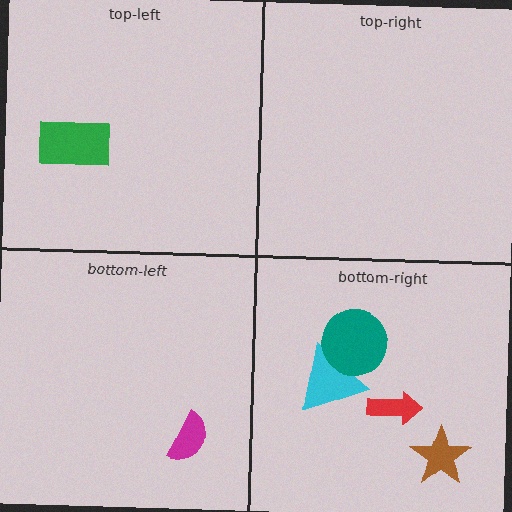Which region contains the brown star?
The bottom-right region.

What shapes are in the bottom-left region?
The magenta semicircle.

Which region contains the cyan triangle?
The bottom-right region.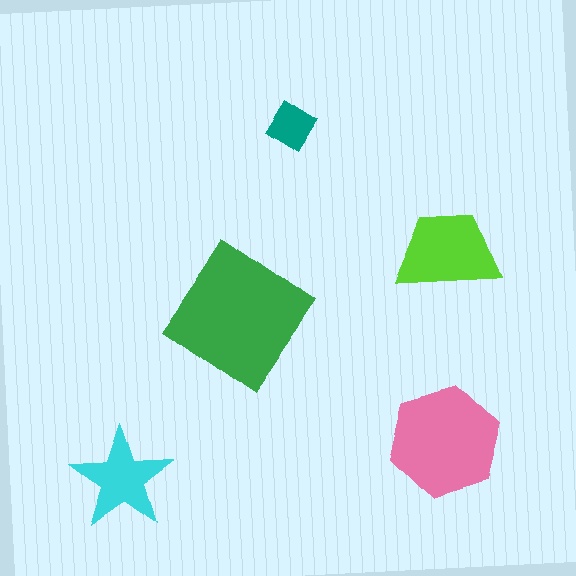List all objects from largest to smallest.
The green diamond, the pink hexagon, the lime trapezoid, the cyan star, the teal diamond.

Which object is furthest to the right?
The lime trapezoid is rightmost.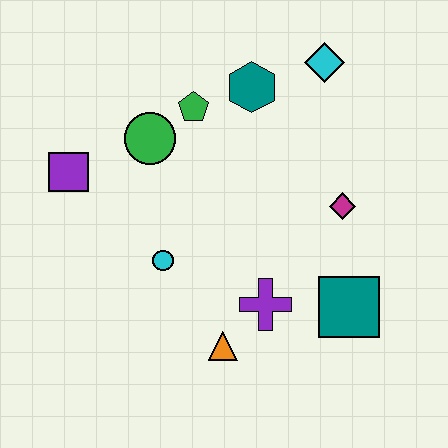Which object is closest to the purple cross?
The orange triangle is closest to the purple cross.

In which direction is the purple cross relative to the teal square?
The purple cross is to the left of the teal square.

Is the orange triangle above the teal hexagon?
No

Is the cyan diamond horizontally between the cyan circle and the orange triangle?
No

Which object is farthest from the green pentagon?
The teal square is farthest from the green pentagon.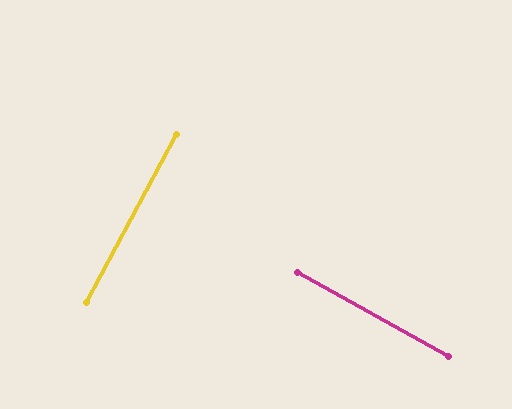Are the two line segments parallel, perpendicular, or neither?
Perpendicular — they meet at approximately 89°.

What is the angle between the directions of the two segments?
Approximately 89 degrees.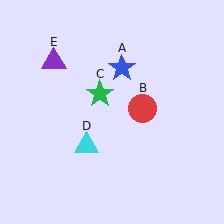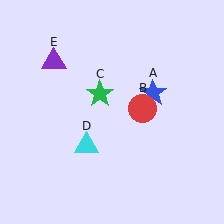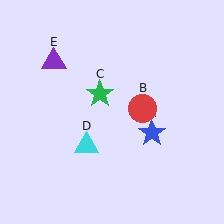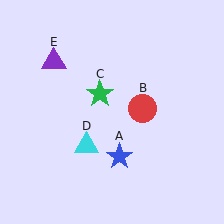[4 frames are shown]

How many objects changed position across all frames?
1 object changed position: blue star (object A).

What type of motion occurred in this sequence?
The blue star (object A) rotated clockwise around the center of the scene.